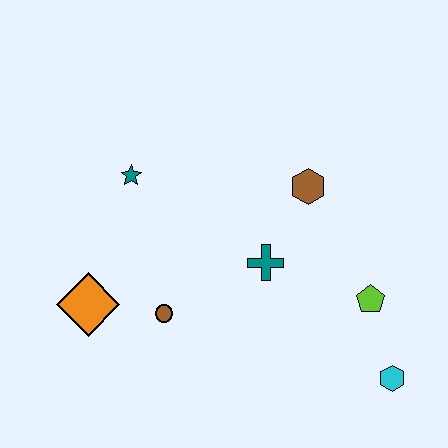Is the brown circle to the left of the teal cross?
Yes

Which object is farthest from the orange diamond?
The cyan hexagon is farthest from the orange diamond.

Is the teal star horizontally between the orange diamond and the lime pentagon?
Yes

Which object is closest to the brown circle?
The orange diamond is closest to the brown circle.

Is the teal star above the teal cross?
Yes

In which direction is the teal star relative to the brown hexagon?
The teal star is to the left of the brown hexagon.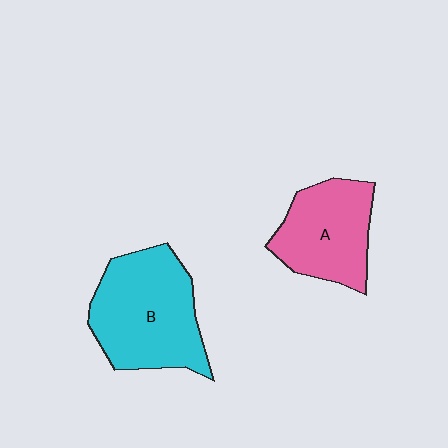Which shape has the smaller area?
Shape A (pink).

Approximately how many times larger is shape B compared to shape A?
Approximately 1.4 times.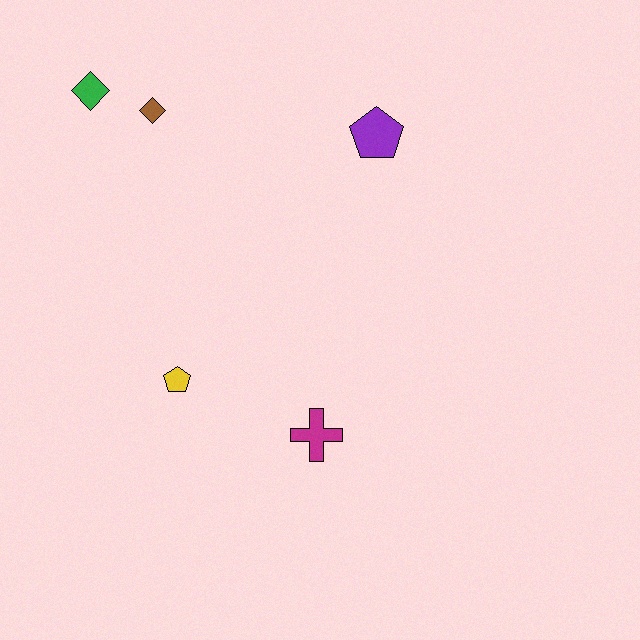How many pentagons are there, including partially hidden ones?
There are 2 pentagons.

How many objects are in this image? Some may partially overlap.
There are 5 objects.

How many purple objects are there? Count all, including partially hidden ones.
There is 1 purple object.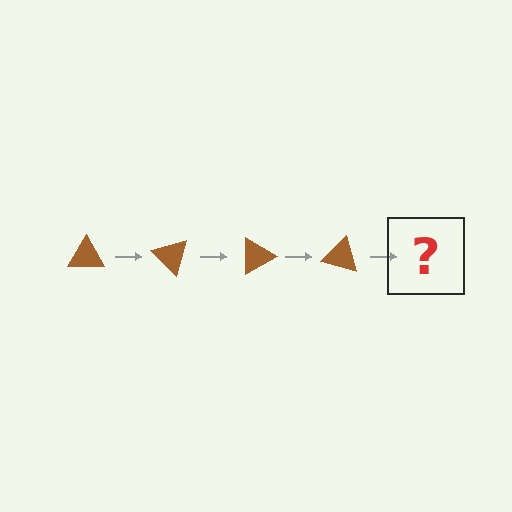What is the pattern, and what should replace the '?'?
The pattern is that the triangle rotates 45 degrees each step. The '?' should be a brown triangle rotated 180 degrees.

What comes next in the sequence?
The next element should be a brown triangle rotated 180 degrees.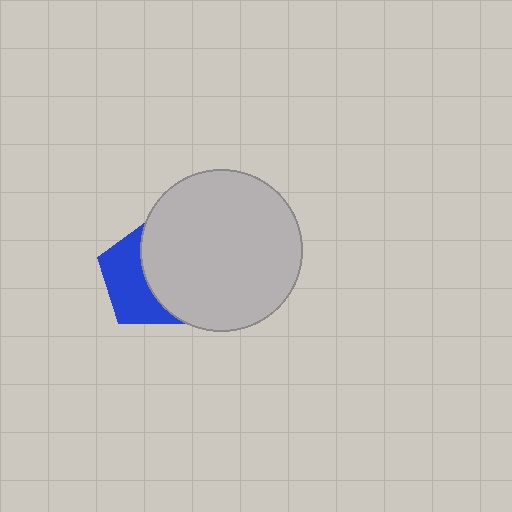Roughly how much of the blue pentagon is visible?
About half of it is visible (roughly 45%).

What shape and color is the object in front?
The object in front is a light gray circle.